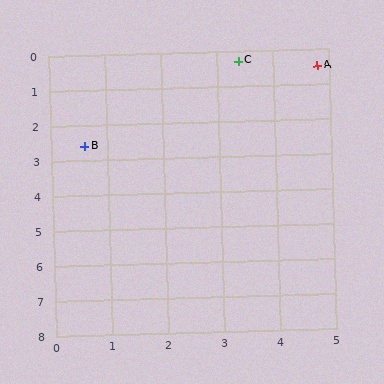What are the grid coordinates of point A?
Point A is at approximately (4.8, 0.5).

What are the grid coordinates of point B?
Point B is at approximately (0.6, 2.6).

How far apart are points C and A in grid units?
Points C and A are about 1.4 grid units apart.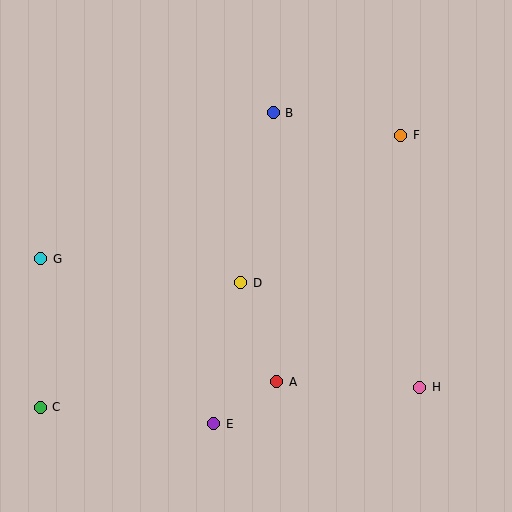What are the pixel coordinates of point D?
Point D is at (241, 283).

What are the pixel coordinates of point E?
Point E is at (214, 424).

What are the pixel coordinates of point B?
Point B is at (273, 113).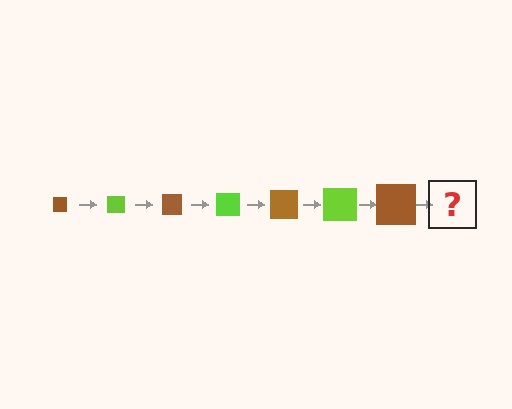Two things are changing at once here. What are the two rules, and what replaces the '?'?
The two rules are that the square grows larger each step and the color cycles through brown and lime. The '?' should be a lime square, larger than the previous one.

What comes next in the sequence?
The next element should be a lime square, larger than the previous one.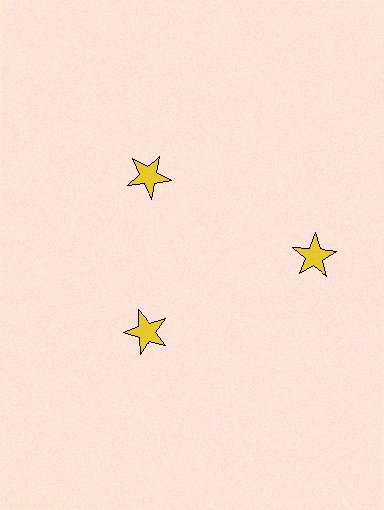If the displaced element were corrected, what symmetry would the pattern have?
It would have 3-fold rotational symmetry — the pattern would map onto itself every 120 degrees.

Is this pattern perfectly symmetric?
No. The 3 yellow stars are arranged in a ring, but one element near the 3 o'clock position is pushed outward from the center, breaking the 3-fold rotational symmetry.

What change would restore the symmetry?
The symmetry would be restored by moving it inward, back onto the ring so that all 3 stars sit at equal angles and equal distance from the center.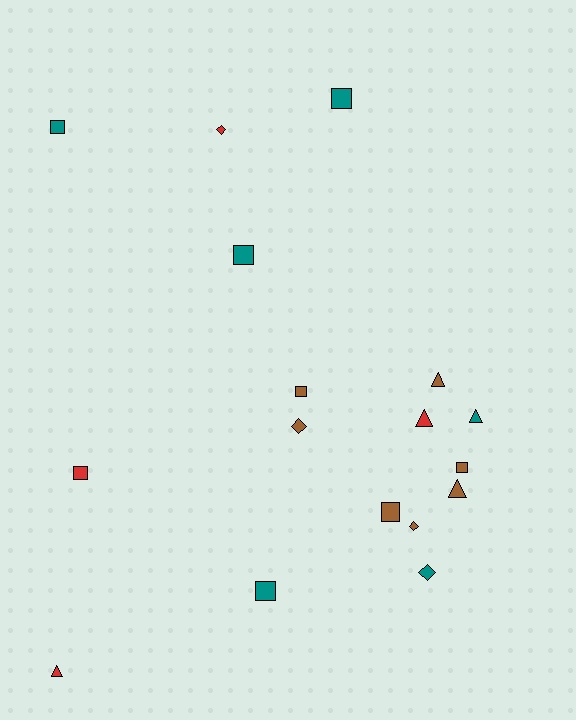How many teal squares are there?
There are 4 teal squares.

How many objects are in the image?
There are 17 objects.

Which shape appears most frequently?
Square, with 8 objects.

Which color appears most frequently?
Brown, with 7 objects.